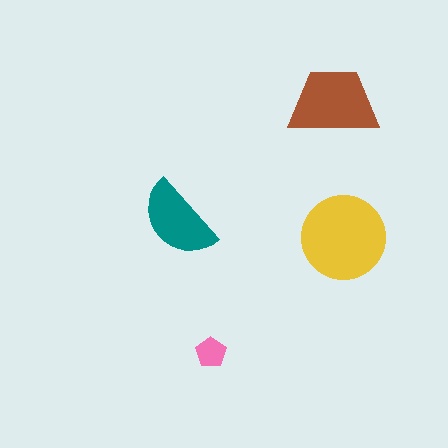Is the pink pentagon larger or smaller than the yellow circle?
Smaller.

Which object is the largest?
The yellow circle.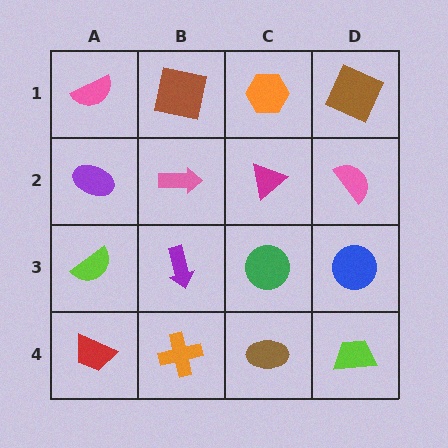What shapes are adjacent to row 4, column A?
A lime semicircle (row 3, column A), an orange cross (row 4, column B).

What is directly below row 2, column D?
A blue circle.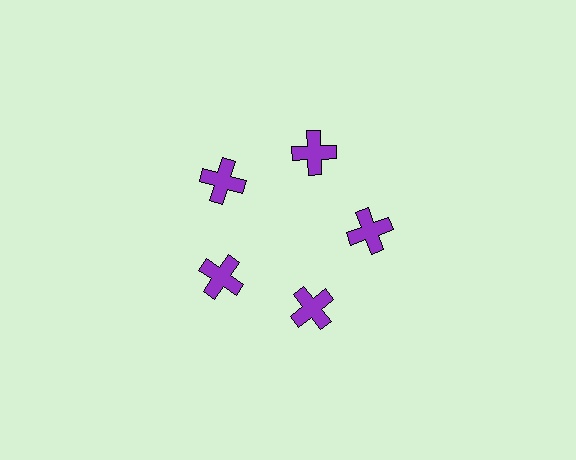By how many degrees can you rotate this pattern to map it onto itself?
The pattern maps onto itself every 72 degrees of rotation.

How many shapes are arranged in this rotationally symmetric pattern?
There are 5 shapes, arranged in 5 groups of 1.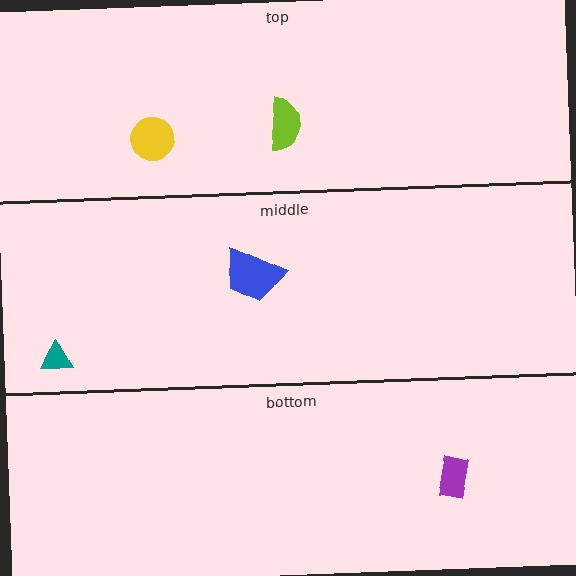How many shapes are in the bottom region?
1.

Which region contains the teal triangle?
The middle region.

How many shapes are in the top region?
2.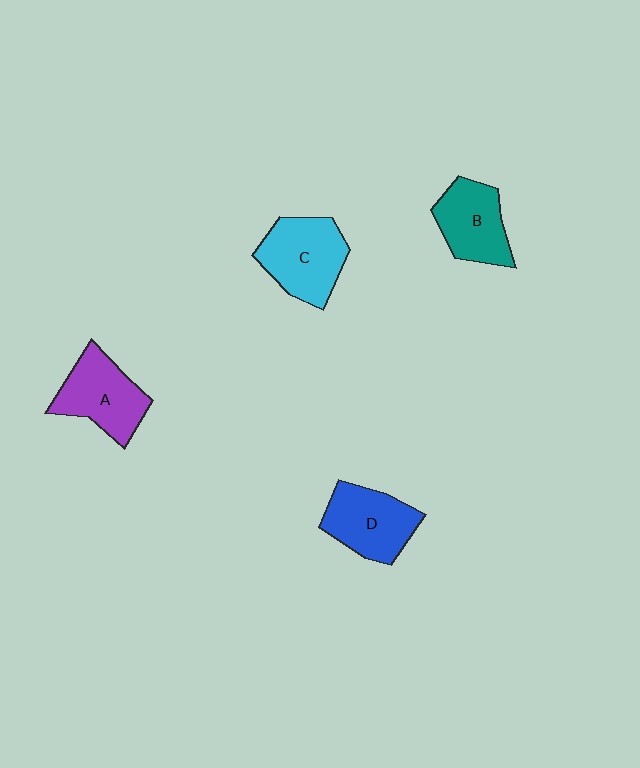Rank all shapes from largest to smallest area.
From largest to smallest: C (cyan), A (purple), D (blue), B (teal).